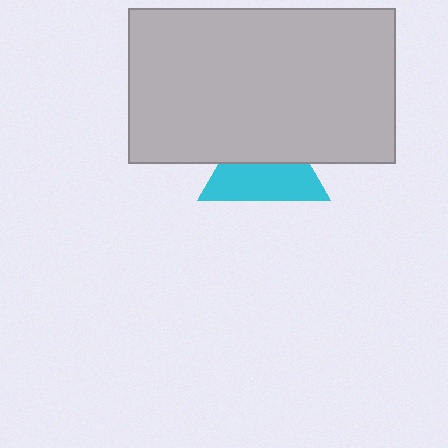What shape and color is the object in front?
The object in front is a light gray rectangle.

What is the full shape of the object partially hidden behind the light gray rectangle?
The partially hidden object is a cyan triangle.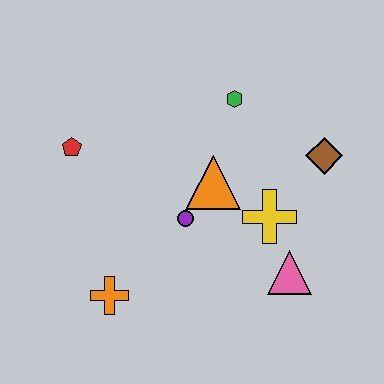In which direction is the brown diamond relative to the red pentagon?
The brown diamond is to the right of the red pentagon.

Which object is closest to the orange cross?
The purple circle is closest to the orange cross.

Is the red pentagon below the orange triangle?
No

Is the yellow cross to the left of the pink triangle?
Yes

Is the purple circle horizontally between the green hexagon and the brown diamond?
No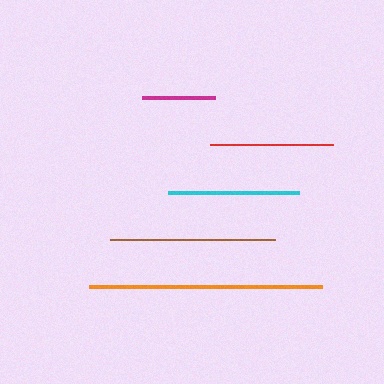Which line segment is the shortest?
The magenta line is the shortest at approximately 73 pixels.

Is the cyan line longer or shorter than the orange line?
The orange line is longer than the cyan line.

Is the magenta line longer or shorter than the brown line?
The brown line is longer than the magenta line.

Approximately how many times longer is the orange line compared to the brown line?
The orange line is approximately 1.4 times the length of the brown line.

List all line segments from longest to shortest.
From longest to shortest: orange, brown, cyan, red, magenta.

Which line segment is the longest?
The orange line is the longest at approximately 233 pixels.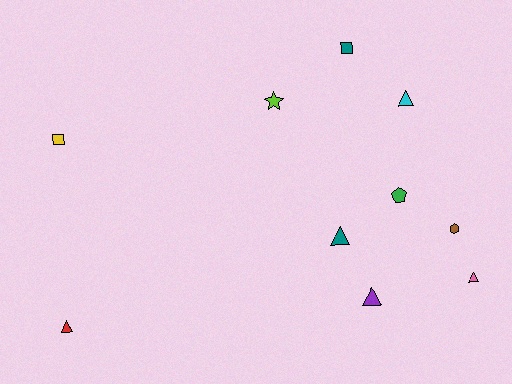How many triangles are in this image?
There are 5 triangles.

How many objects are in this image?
There are 10 objects.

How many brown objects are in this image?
There is 1 brown object.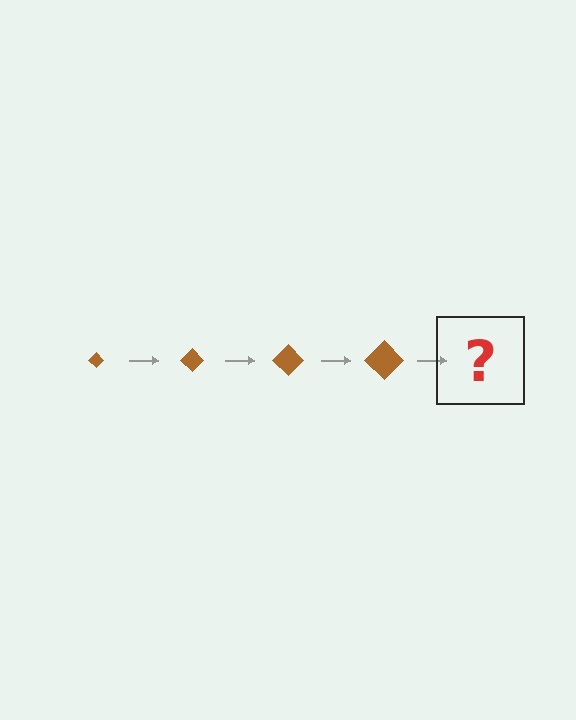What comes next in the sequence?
The next element should be a brown diamond, larger than the previous one.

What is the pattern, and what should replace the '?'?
The pattern is that the diamond gets progressively larger each step. The '?' should be a brown diamond, larger than the previous one.